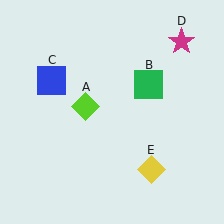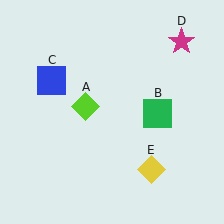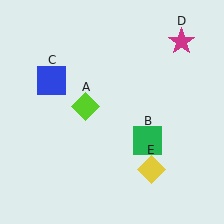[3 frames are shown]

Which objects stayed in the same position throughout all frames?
Lime diamond (object A) and blue square (object C) and magenta star (object D) and yellow diamond (object E) remained stationary.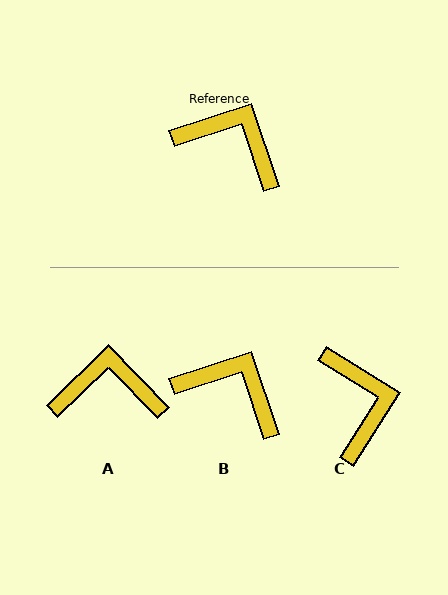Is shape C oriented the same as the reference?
No, it is off by about 50 degrees.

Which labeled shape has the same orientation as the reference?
B.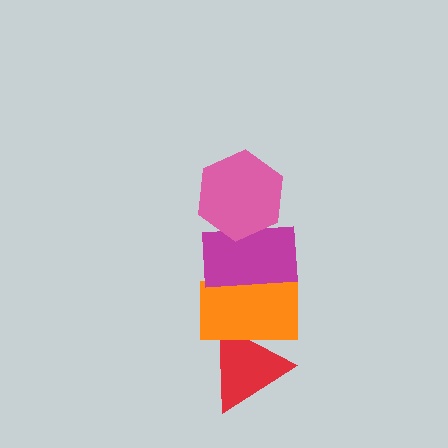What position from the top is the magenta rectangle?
The magenta rectangle is 2nd from the top.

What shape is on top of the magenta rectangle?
The pink hexagon is on top of the magenta rectangle.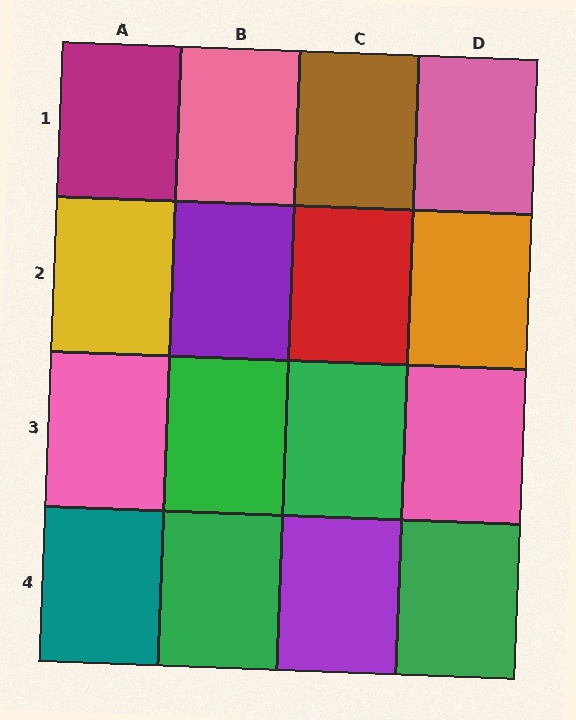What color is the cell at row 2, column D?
Orange.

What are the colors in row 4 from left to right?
Teal, green, purple, green.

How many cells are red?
1 cell is red.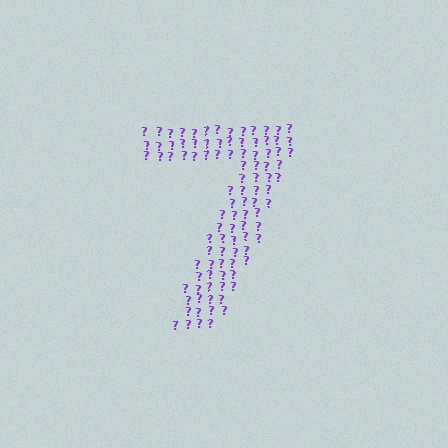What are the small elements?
The small elements are question marks.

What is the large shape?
The large shape is the digit 7.